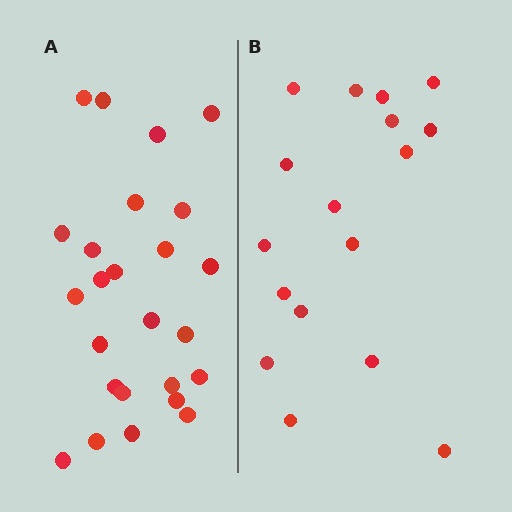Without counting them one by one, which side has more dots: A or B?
Region A (the left region) has more dots.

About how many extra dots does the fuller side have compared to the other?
Region A has roughly 8 or so more dots than region B.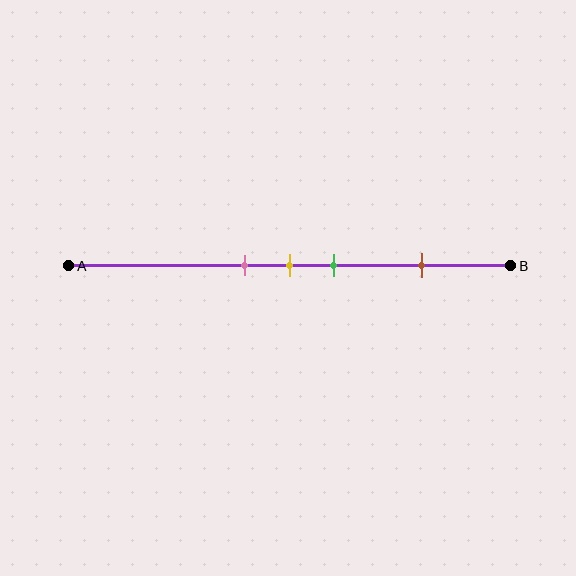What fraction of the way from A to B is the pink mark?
The pink mark is approximately 40% (0.4) of the way from A to B.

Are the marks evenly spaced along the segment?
No, the marks are not evenly spaced.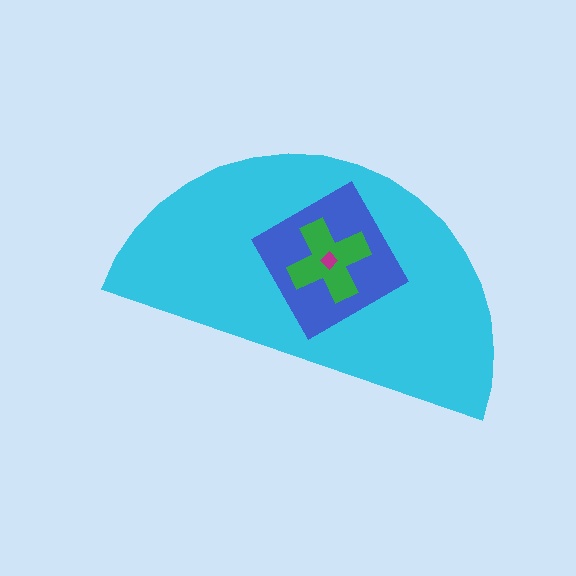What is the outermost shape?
The cyan semicircle.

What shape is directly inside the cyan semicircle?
The blue square.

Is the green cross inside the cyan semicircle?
Yes.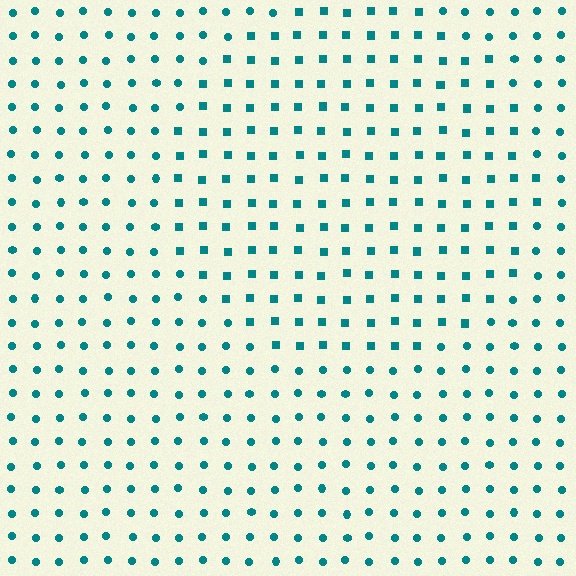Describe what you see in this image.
The image is filled with small teal elements arranged in a uniform grid. A circle-shaped region contains squares, while the surrounding area contains circles. The boundary is defined purely by the change in element shape.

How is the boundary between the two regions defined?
The boundary is defined by a change in element shape: squares inside vs. circles outside. All elements share the same color and spacing.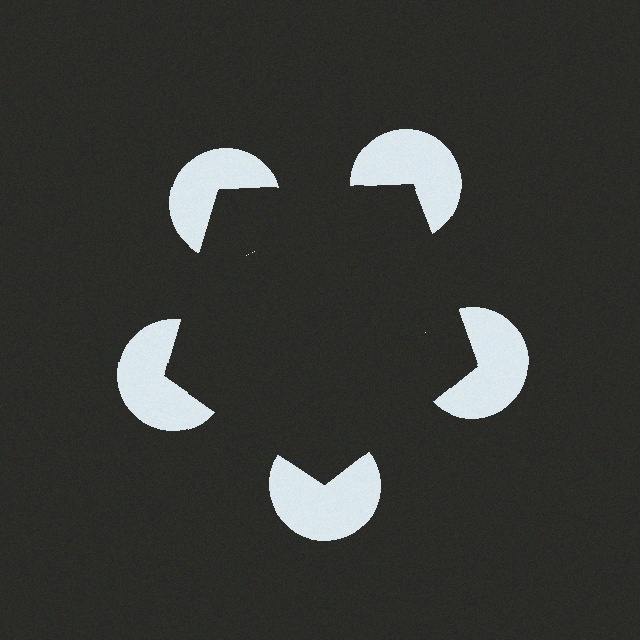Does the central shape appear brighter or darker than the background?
It typically appears slightly darker than the background, even though no actual brightness change is drawn.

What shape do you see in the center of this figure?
An illusory pentagon — its edges are inferred from the aligned wedge cuts in the pac-man discs, not physically drawn.